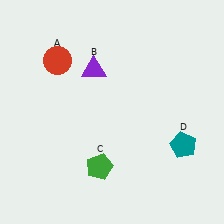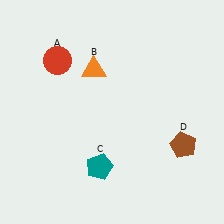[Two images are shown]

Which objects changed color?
B changed from purple to orange. C changed from green to teal. D changed from teal to brown.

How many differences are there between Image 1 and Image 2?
There are 3 differences between the two images.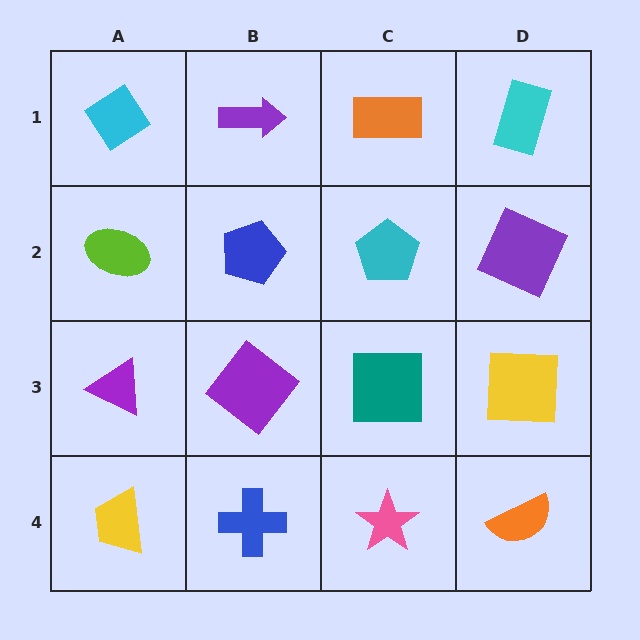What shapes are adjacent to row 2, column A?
A cyan diamond (row 1, column A), a purple triangle (row 3, column A), a blue pentagon (row 2, column B).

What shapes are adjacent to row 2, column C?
An orange rectangle (row 1, column C), a teal square (row 3, column C), a blue pentagon (row 2, column B), a purple square (row 2, column D).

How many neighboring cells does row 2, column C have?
4.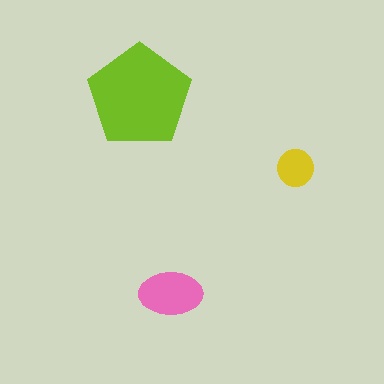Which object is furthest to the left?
The lime pentagon is leftmost.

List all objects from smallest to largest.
The yellow circle, the pink ellipse, the lime pentagon.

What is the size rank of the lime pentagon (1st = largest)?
1st.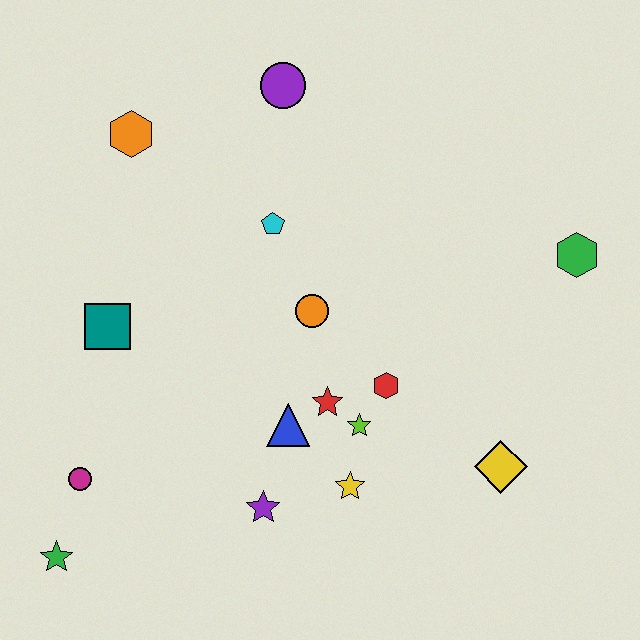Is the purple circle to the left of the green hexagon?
Yes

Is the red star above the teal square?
No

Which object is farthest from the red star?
The orange hexagon is farthest from the red star.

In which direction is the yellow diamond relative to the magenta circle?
The yellow diamond is to the right of the magenta circle.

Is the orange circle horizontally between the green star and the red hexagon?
Yes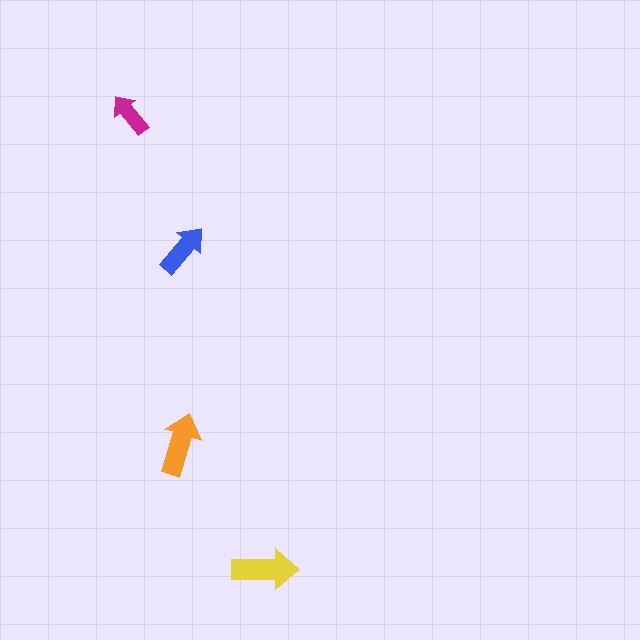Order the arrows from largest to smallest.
the yellow one, the orange one, the blue one, the magenta one.